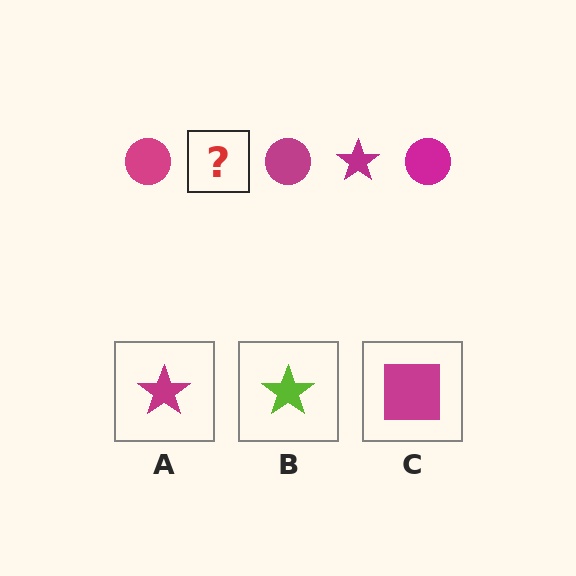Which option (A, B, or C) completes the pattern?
A.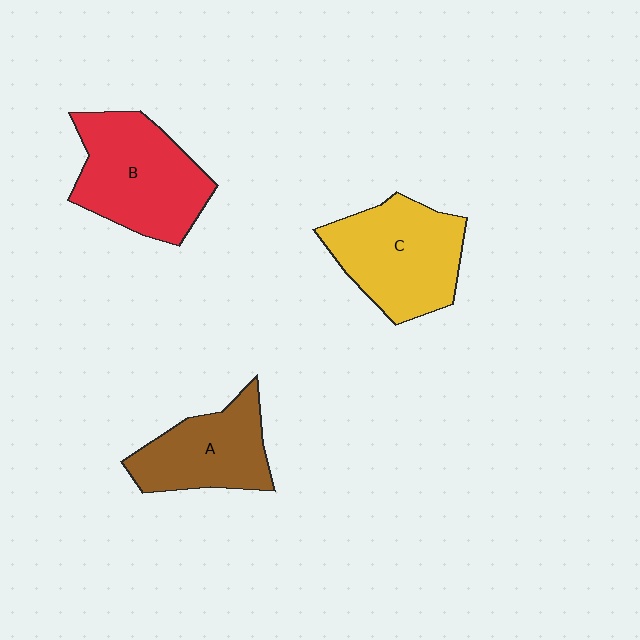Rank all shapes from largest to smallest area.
From largest to smallest: B (red), C (yellow), A (brown).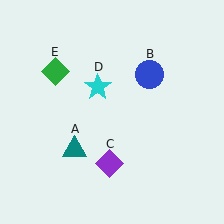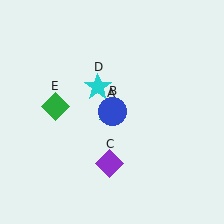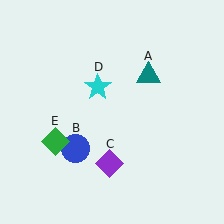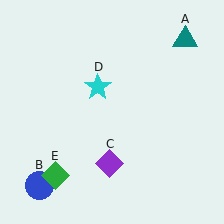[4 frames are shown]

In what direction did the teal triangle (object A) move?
The teal triangle (object A) moved up and to the right.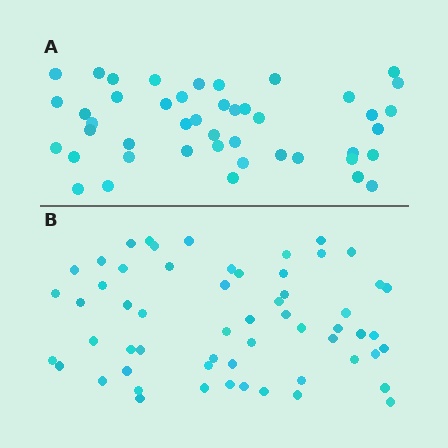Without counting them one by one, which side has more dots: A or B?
Region B (the bottom region) has more dots.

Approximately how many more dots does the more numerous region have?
Region B has approximately 15 more dots than region A.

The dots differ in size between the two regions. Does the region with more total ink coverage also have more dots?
No. Region A has more total ink coverage because its dots are larger, but region B actually contains more individual dots. Total area can be misleading — the number of items is what matters here.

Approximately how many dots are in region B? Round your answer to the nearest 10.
About 60 dots. (The exact count is 58, which rounds to 60.)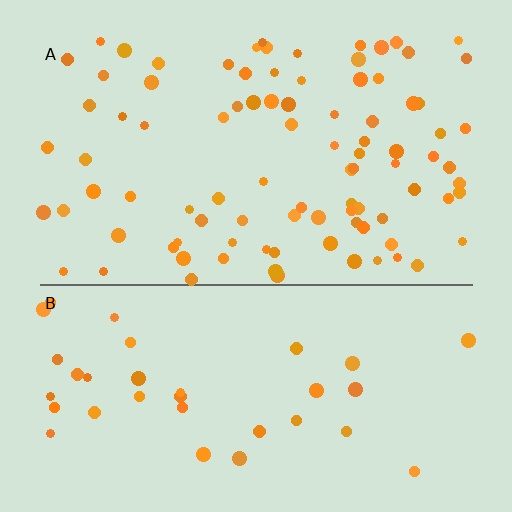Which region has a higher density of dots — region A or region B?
A (the top).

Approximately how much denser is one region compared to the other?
Approximately 2.6× — region A over region B.